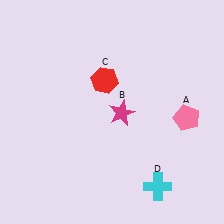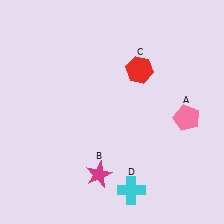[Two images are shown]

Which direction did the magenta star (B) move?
The magenta star (B) moved down.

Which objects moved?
The objects that moved are: the magenta star (B), the red hexagon (C), the cyan cross (D).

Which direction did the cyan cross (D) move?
The cyan cross (D) moved left.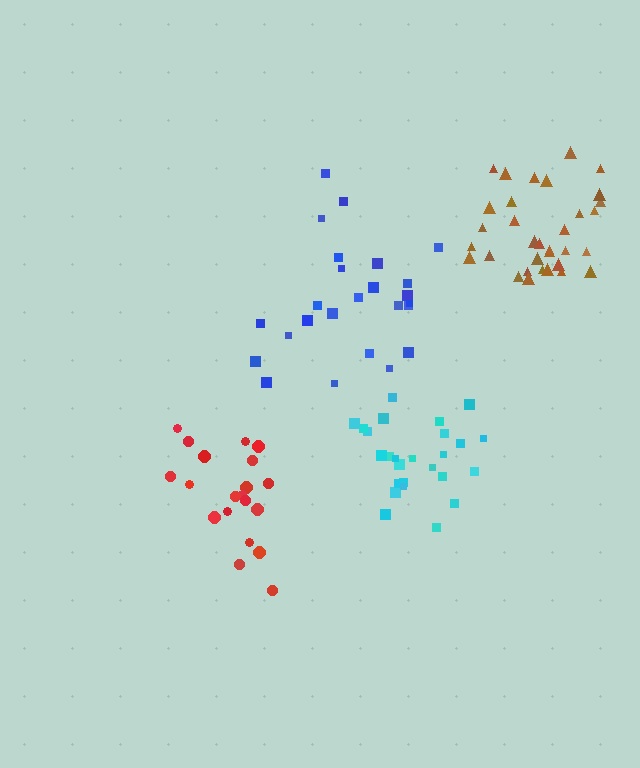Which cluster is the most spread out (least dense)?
Blue.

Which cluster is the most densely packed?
Brown.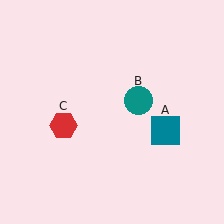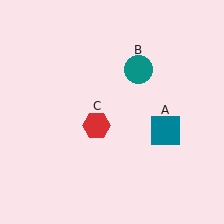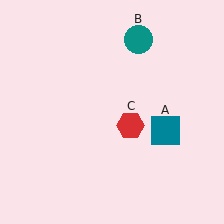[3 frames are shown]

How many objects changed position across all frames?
2 objects changed position: teal circle (object B), red hexagon (object C).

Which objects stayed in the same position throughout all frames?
Teal square (object A) remained stationary.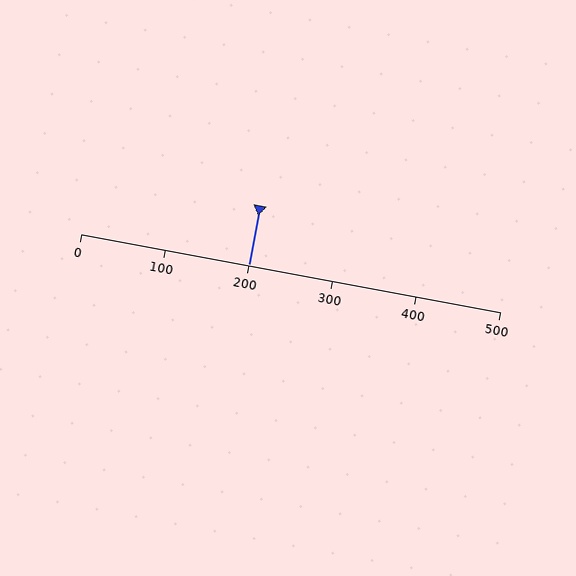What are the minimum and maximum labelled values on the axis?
The axis runs from 0 to 500.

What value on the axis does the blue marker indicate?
The marker indicates approximately 200.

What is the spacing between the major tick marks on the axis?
The major ticks are spaced 100 apart.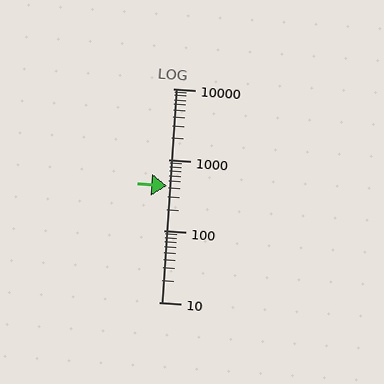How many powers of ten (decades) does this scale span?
The scale spans 3 decades, from 10 to 10000.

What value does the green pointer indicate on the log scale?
The pointer indicates approximately 430.